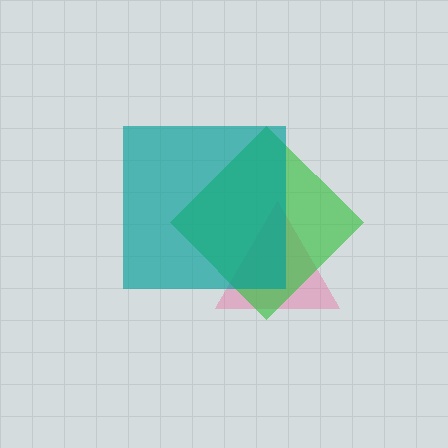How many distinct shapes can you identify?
There are 3 distinct shapes: a pink triangle, a green diamond, a teal square.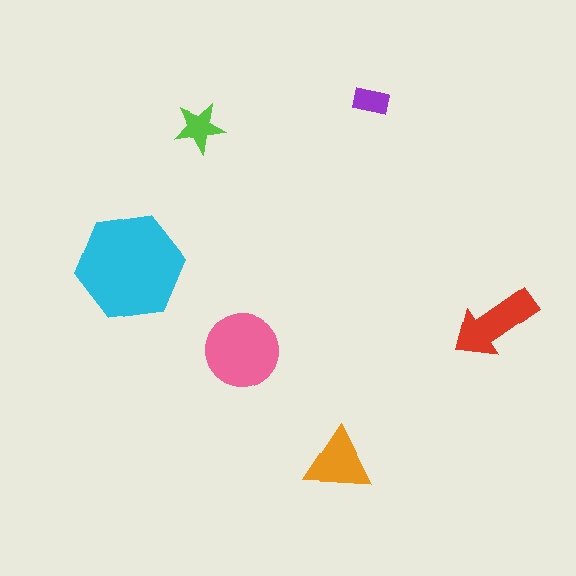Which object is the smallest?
The purple rectangle.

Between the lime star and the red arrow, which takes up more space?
The red arrow.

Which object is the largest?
The cyan hexagon.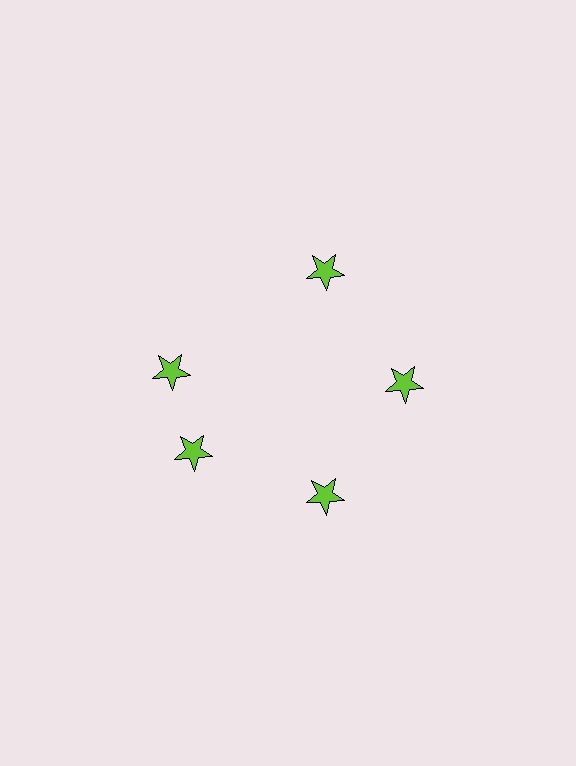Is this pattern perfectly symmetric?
No. The 5 lime stars are arranged in a ring, but one element near the 10 o'clock position is rotated out of alignment along the ring, breaking the 5-fold rotational symmetry.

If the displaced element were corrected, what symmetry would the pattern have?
It would have 5-fold rotational symmetry — the pattern would map onto itself every 72 degrees.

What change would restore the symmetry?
The symmetry would be restored by rotating it back into even spacing with its neighbors so that all 5 stars sit at equal angles and equal distance from the center.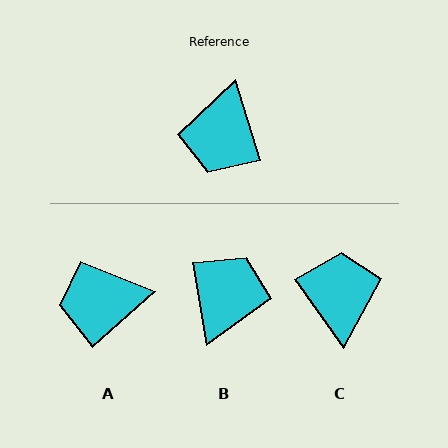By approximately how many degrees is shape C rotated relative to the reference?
Approximately 162 degrees clockwise.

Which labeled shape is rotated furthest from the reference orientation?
B, about 172 degrees away.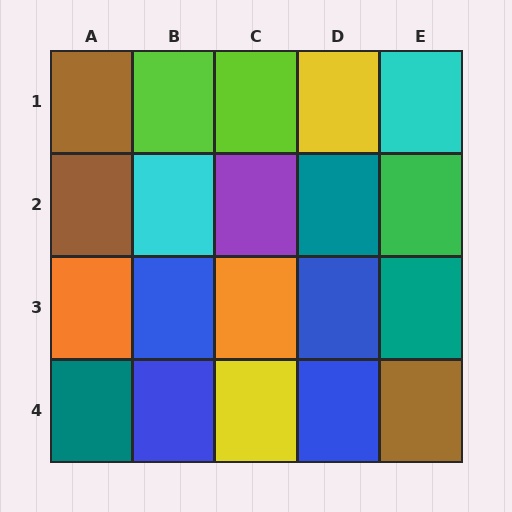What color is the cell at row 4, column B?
Blue.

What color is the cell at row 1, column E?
Cyan.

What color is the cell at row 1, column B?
Lime.